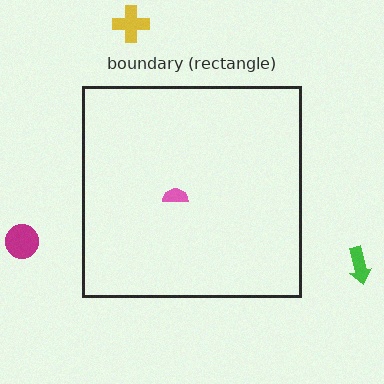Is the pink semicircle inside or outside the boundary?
Inside.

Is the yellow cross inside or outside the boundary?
Outside.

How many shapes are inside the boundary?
1 inside, 3 outside.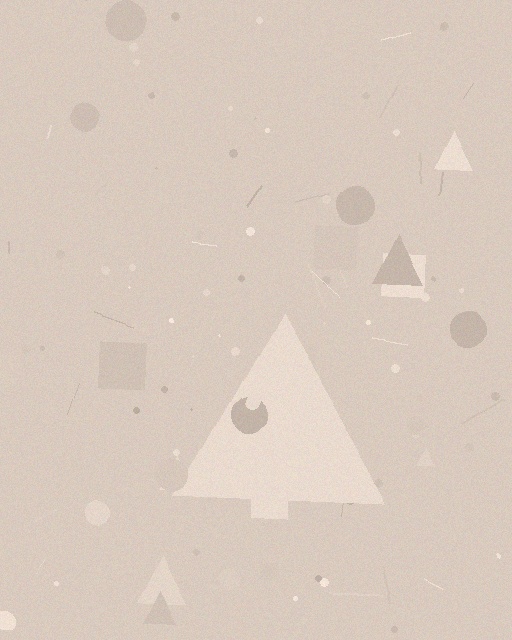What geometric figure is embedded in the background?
A triangle is embedded in the background.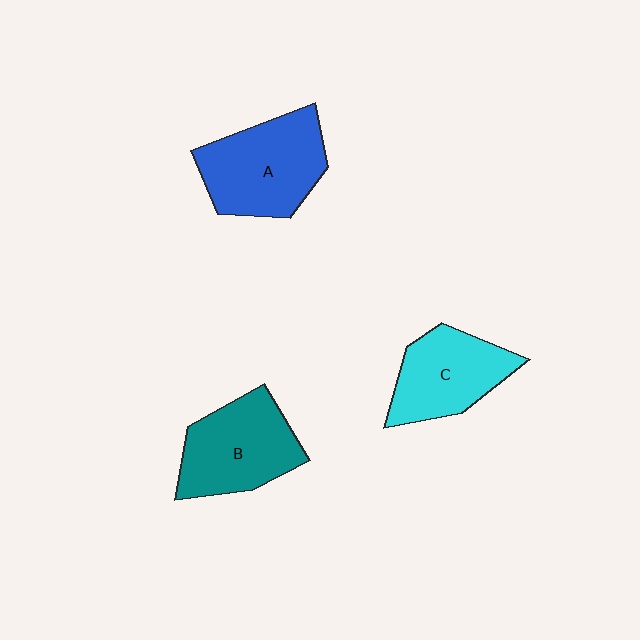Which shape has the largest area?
Shape A (blue).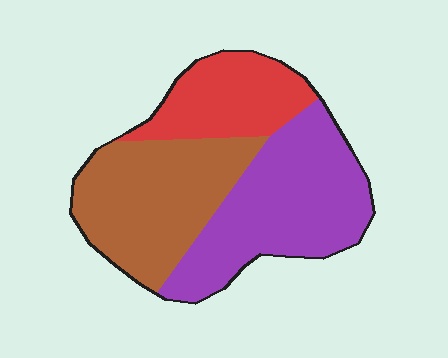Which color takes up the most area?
Purple, at roughly 40%.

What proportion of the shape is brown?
Brown covers 37% of the shape.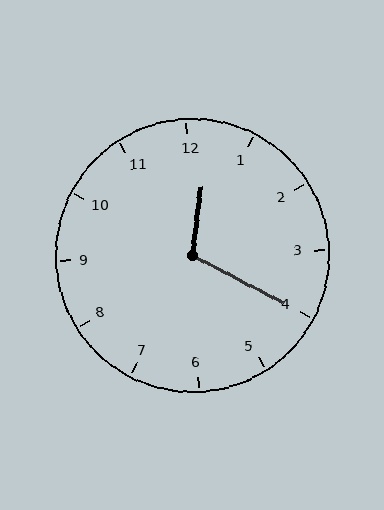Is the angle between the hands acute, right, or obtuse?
It is obtuse.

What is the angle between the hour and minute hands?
Approximately 110 degrees.